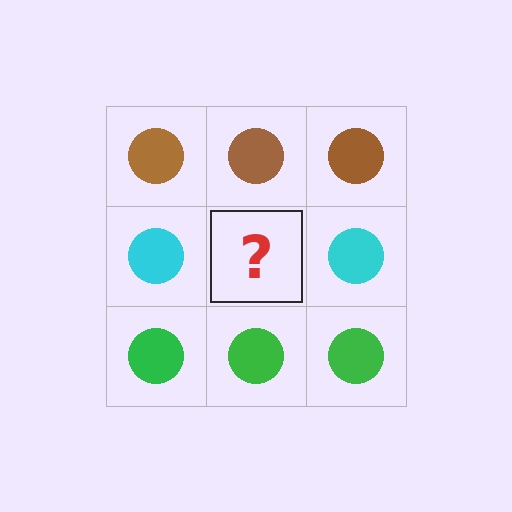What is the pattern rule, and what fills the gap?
The rule is that each row has a consistent color. The gap should be filled with a cyan circle.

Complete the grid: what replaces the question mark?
The question mark should be replaced with a cyan circle.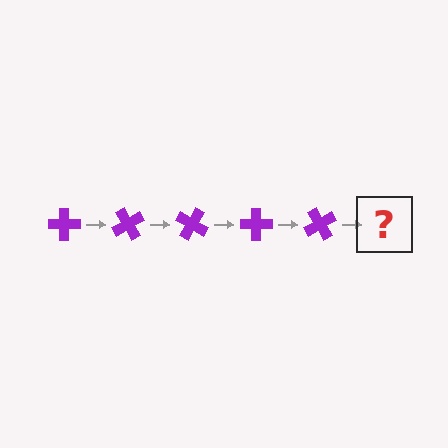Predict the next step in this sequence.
The next step is a purple cross rotated 300 degrees.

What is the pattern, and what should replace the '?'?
The pattern is that the cross rotates 60 degrees each step. The '?' should be a purple cross rotated 300 degrees.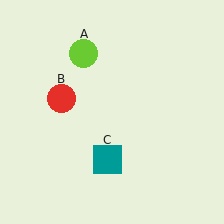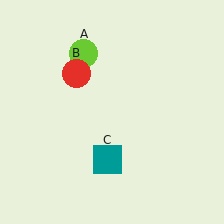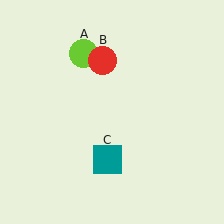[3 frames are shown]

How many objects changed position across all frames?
1 object changed position: red circle (object B).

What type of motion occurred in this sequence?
The red circle (object B) rotated clockwise around the center of the scene.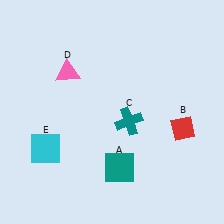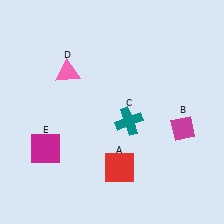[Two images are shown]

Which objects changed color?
A changed from teal to red. B changed from red to magenta. E changed from cyan to magenta.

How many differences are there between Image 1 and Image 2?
There are 3 differences between the two images.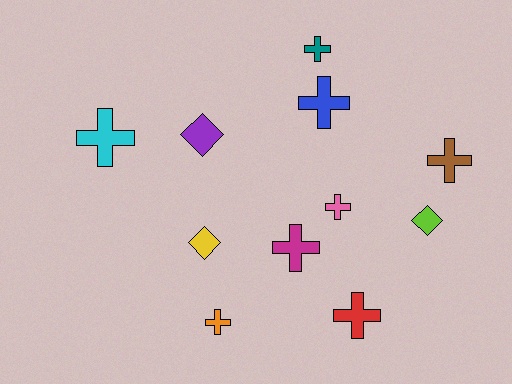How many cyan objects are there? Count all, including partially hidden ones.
There is 1 cyan object.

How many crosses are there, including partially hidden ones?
There are 8 crosses.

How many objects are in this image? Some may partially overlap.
There are 11 objects.